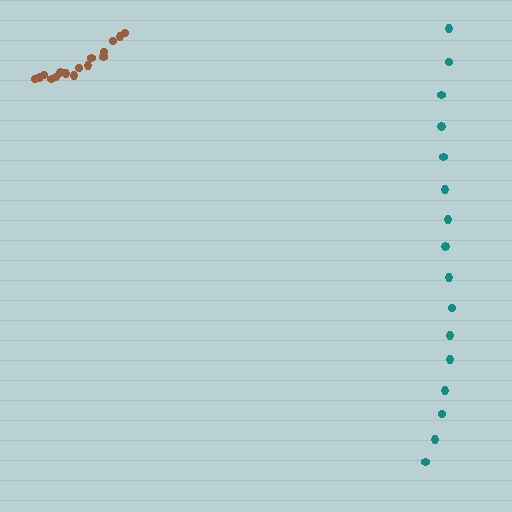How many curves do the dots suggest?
There are 2 distinct paths.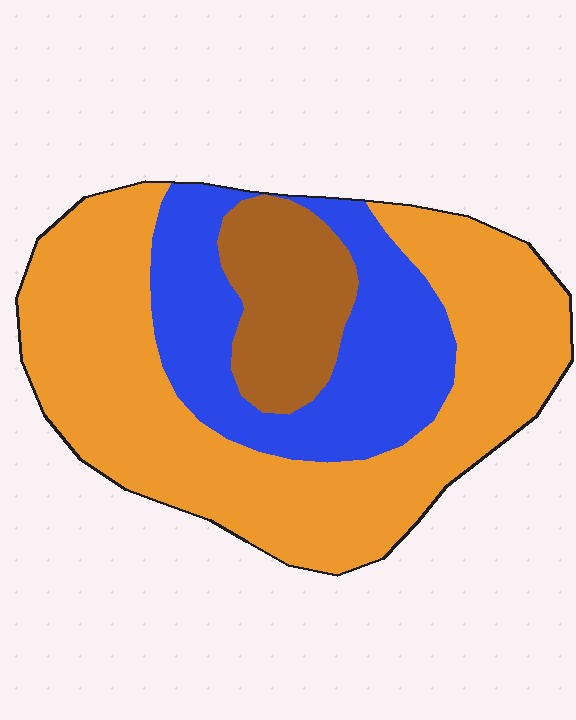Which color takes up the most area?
Orange, at roughly 55%.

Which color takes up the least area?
Brown, at roughly 15%.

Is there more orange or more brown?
Orange.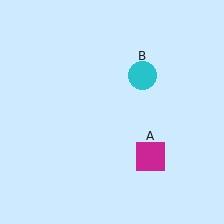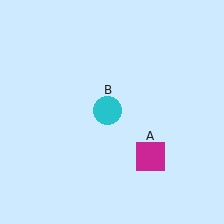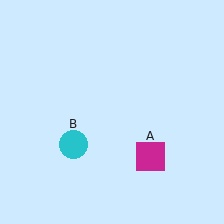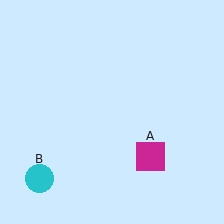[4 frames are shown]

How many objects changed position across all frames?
1 object changed position: cyan circle (object B).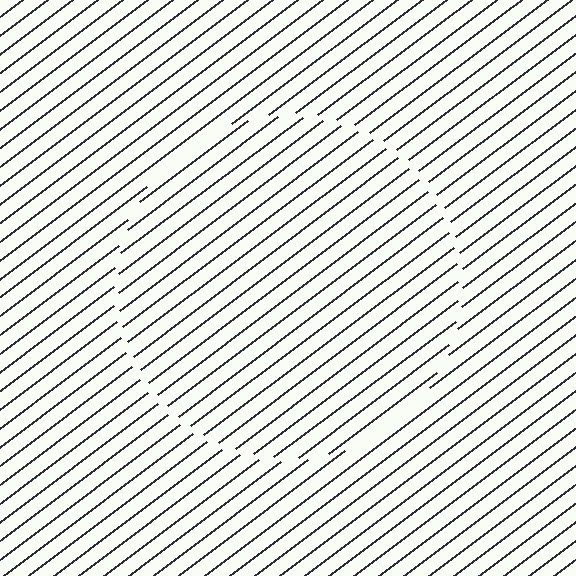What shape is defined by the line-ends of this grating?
An illusory circle. The interior of the shape contains the same grating, shifted by half a period — the contour is defined by the phase discontinuity where line-ends from the inner and outer gratings abut.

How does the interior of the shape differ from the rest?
The interior of the shape contains the same grating, shifted by half a period — the contour is defined by the phase discontinuity where line-ends from the inner and outer gratings abut.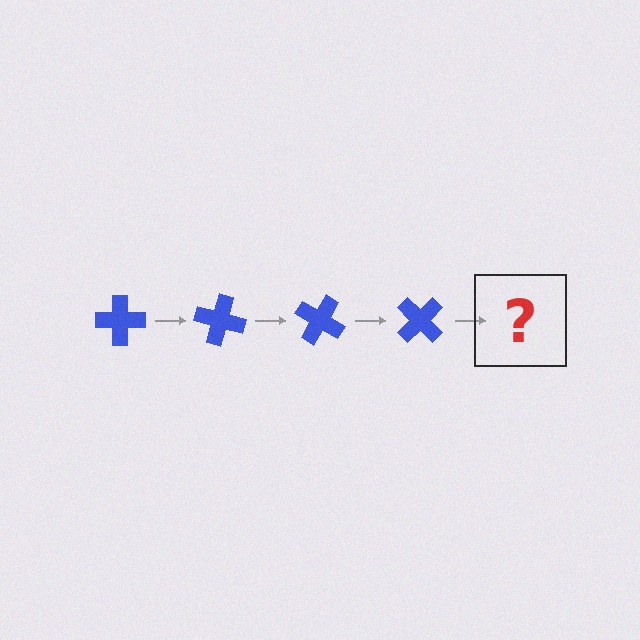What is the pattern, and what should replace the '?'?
The pattern is that the cross rotates 15 degrees each step. The '?' should be a blue cross rotated 60 degrees.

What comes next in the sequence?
The next element should be a blue cross rotated 60 degrees.